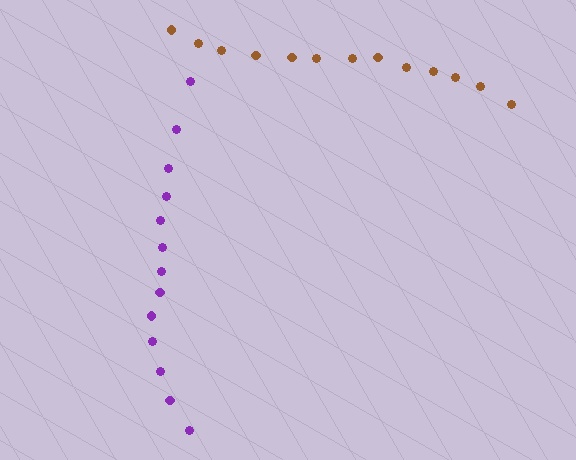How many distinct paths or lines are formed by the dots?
There are 2 distinct paths.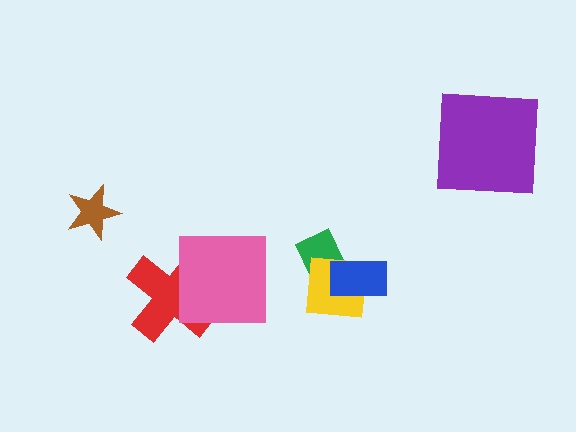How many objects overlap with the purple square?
0 objects overlap with the purple square.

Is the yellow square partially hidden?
Yes, it is partially covered by another shape.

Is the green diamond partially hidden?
Yes, it is partially covered by another shape.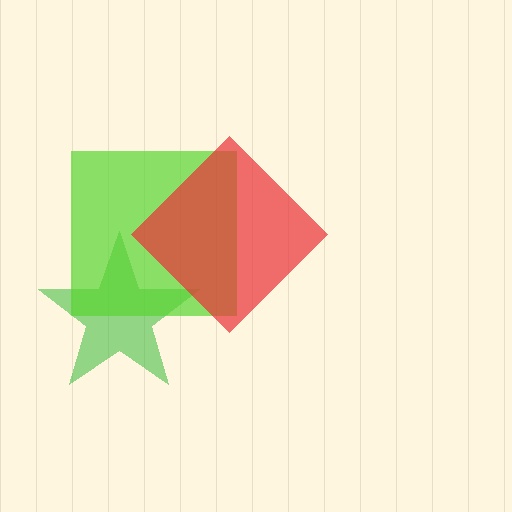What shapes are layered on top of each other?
The layered shapes are: a green star, a lime square, a red diamond.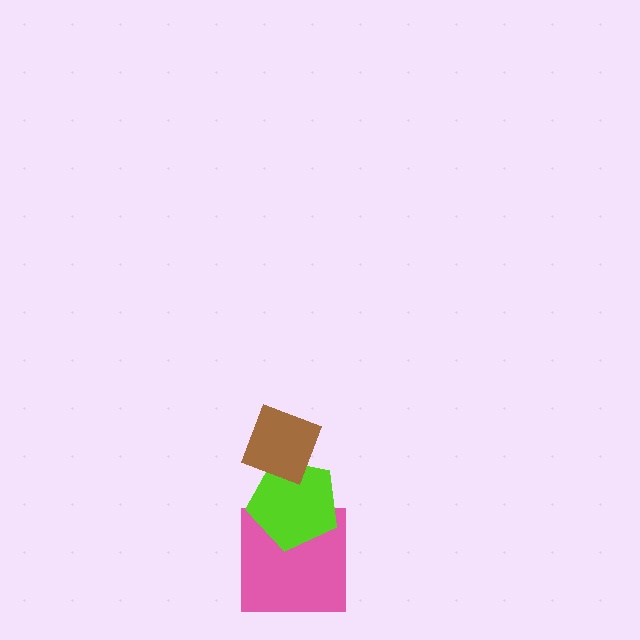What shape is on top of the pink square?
The lime pentagon is on top of the pink square.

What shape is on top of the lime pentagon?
The brown diamond is on top of the lime pentagon.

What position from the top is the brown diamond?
The brown diamond is 1st from the top.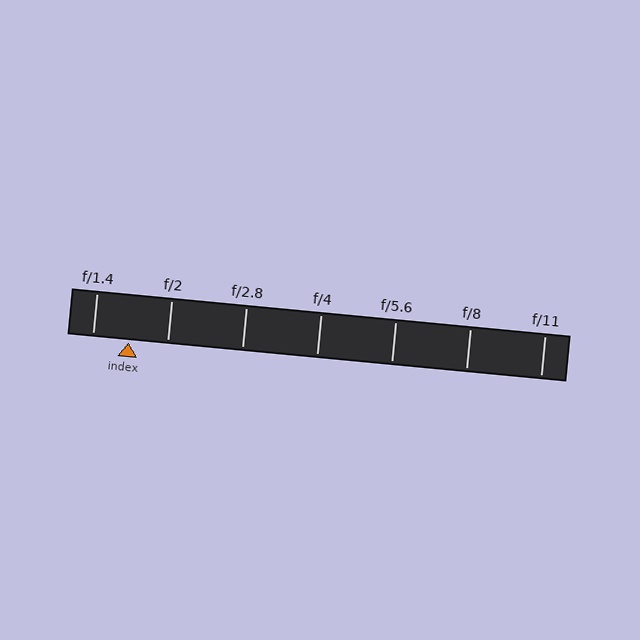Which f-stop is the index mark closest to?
The index mark is closest to f/1.4.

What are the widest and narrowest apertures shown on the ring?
The widest aperture shown is f/1.4 and the narrowest is f/11.